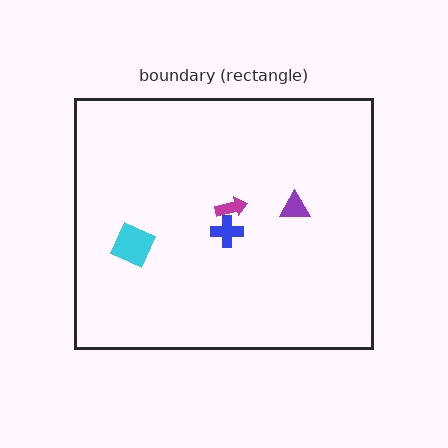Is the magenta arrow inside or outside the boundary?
Inside.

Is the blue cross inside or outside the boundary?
Inside.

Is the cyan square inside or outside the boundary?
Inside.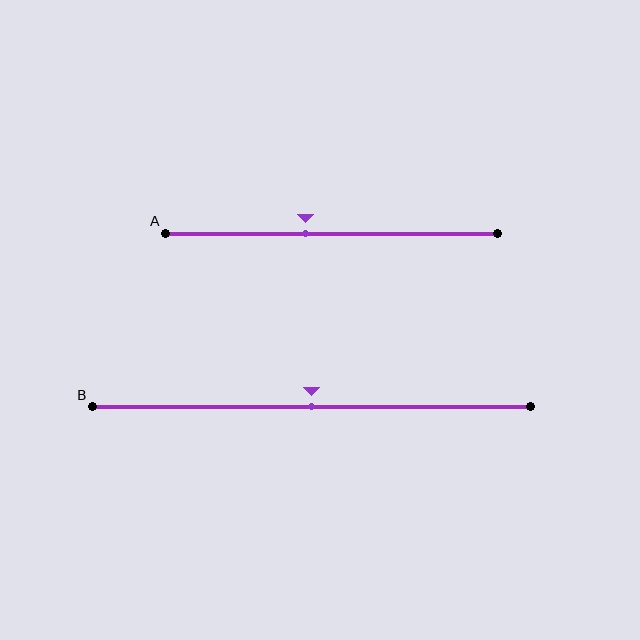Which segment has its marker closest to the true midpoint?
Segment B has its marker closest to the true midpoint.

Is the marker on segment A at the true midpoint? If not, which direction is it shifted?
No, the marker on segment A is shifted to the left by about 8% of the segment length.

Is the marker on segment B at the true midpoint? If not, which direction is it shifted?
Yes, the marker on segment B is at the true midpoint.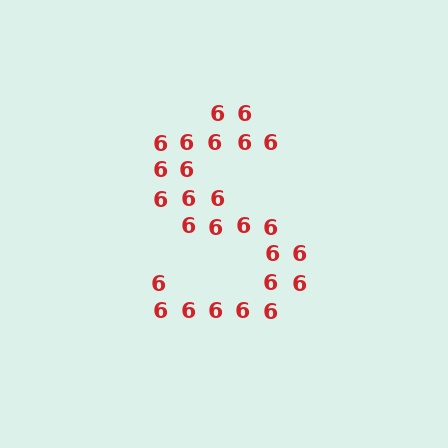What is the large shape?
The large shape is the letter S.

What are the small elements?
The small elements are digit 6's.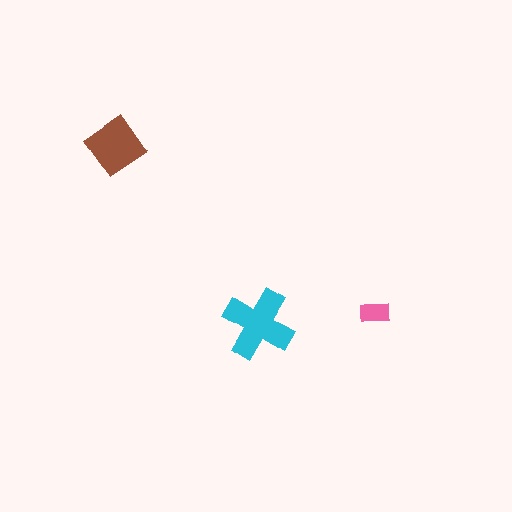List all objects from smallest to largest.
The pink rectangle, the brown diamond, the cyan cross.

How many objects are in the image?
There are 3 objects in the image.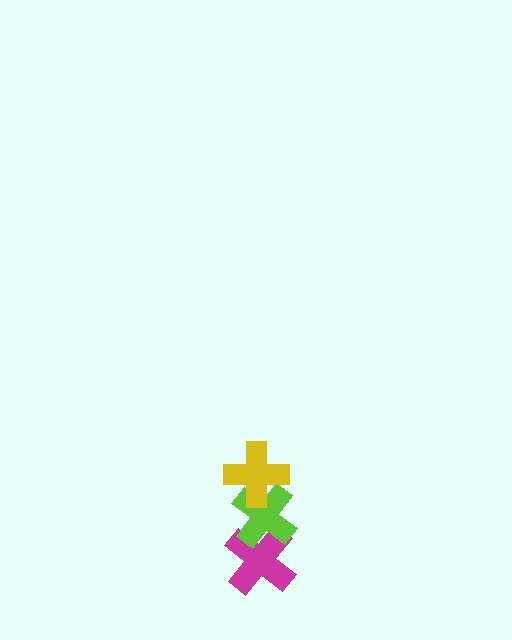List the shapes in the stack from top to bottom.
From top to bottom: the yellow cross, the lime cross, the magenta cross.